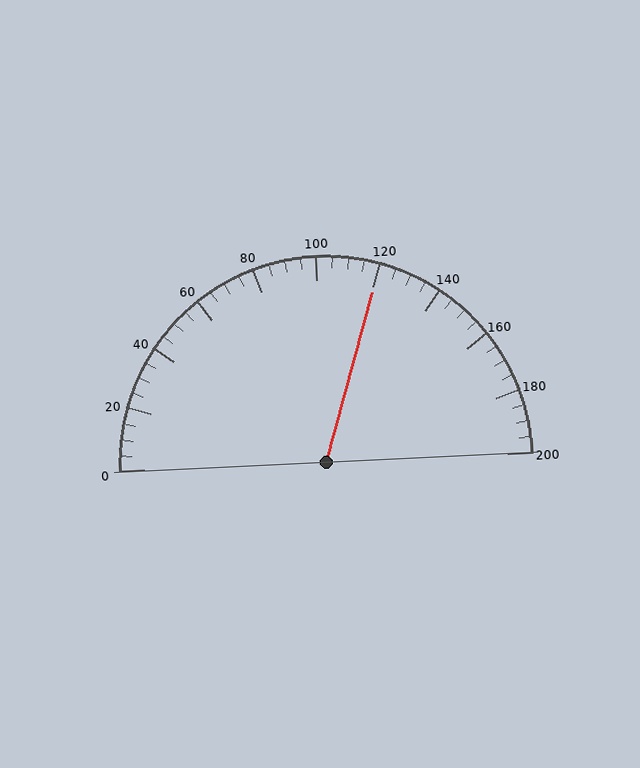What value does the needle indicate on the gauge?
The needle indicates approximately 120.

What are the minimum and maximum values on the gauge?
The gauge ranges from 0 to 200.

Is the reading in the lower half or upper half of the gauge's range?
The reading is in the upper half of the range (0 to 200).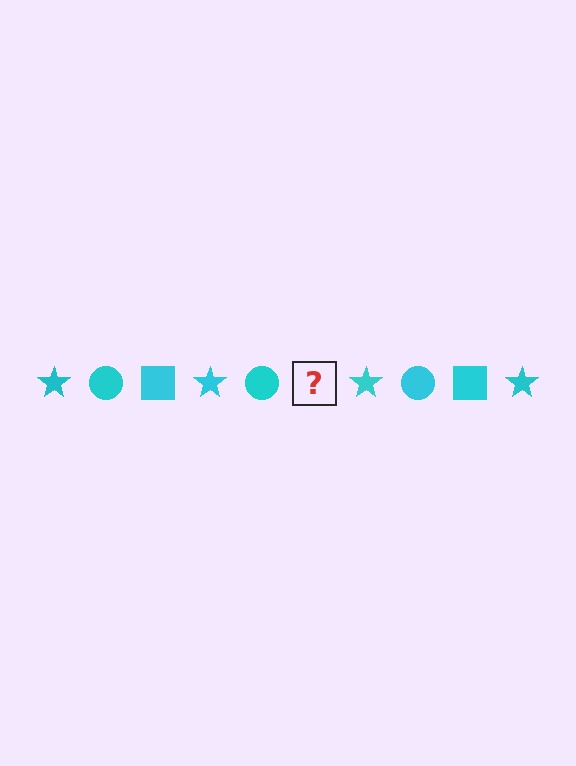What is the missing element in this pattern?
The missing element is a cyan square.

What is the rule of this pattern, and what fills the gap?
The rule is that the pattern cycles through star, circle, square shapes in cyan. The gap should be filled with a cyan square.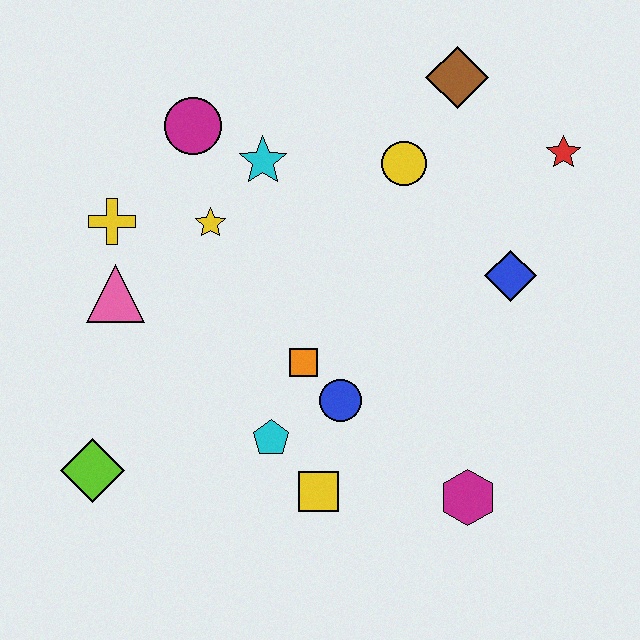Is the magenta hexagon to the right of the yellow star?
Yes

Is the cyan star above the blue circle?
Yes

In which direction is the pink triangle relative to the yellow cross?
The pink triangle is below the yellow cross.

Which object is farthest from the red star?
The lime diamond is farthest from the red star.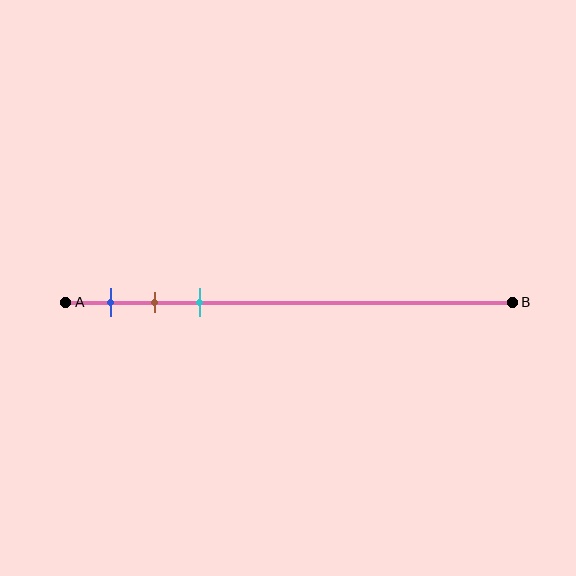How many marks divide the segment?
There are 3 marks dividing the segment.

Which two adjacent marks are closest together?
The brown and cyan marks are the closest adjacent pair.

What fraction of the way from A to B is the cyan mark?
The cyan mark is approximately 30% (0.3) of the way from A to B.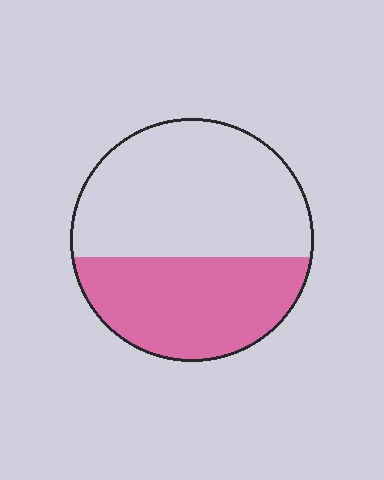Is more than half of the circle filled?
No.